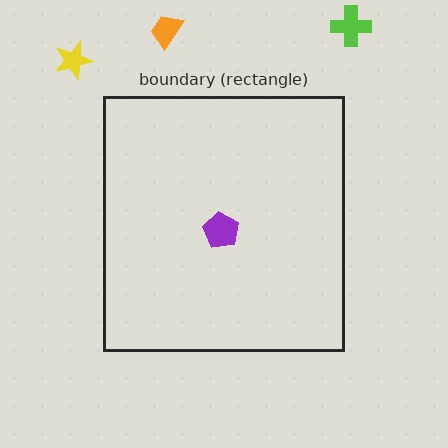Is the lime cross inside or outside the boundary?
Outside.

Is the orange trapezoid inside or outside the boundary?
Outside.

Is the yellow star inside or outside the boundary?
Outside.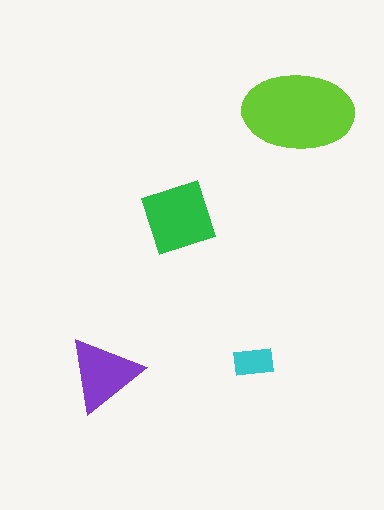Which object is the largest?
The lime ellipse.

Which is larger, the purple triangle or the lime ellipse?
The lime ellipse.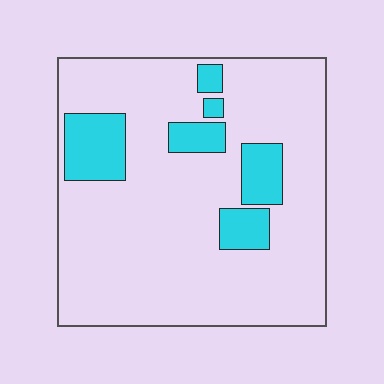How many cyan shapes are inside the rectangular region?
6.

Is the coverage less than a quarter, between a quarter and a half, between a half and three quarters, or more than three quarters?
Less than a quarter.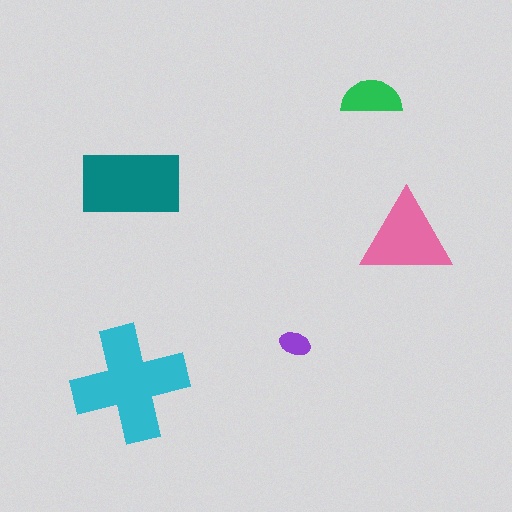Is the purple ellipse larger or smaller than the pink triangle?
Smaller.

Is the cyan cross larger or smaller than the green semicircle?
Larger.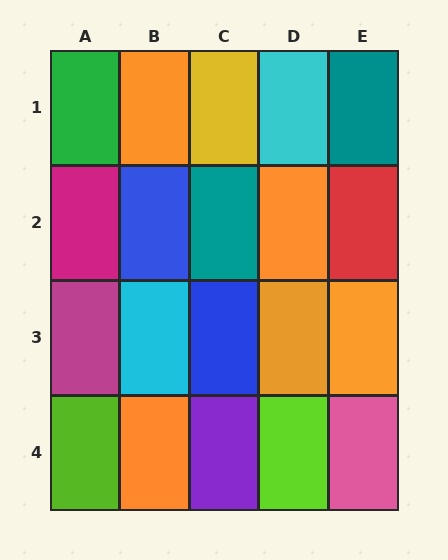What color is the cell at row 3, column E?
Orange.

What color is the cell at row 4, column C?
Purple.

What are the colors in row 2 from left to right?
Magenta, blue, teal, orange, red.